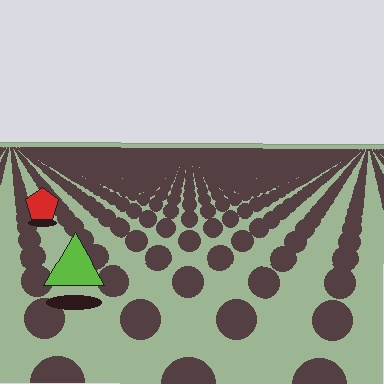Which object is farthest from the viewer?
The red pentagon is farthest from the viewer. It appears smaller and the ground texture around it is denser.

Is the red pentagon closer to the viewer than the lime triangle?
No. The lime triangle is closer — you can tell from the texture gradient: the ground texture is coarser near it.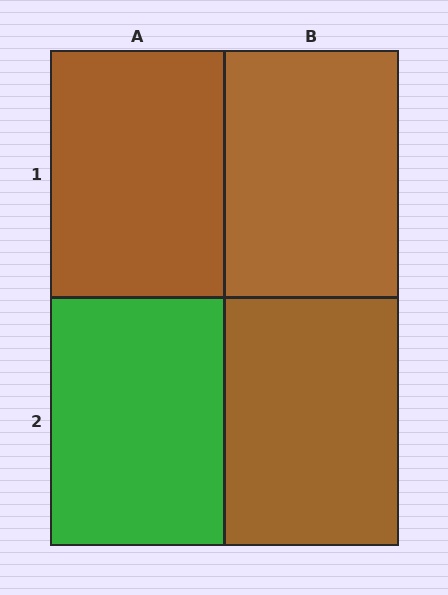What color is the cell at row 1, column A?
Brown.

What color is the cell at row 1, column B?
Brown.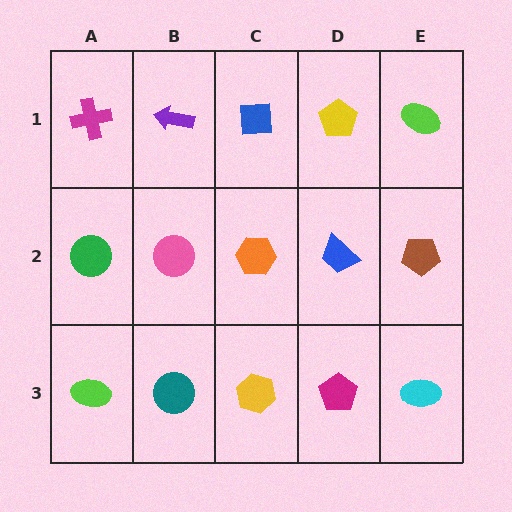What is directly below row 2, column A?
A lime ellipse.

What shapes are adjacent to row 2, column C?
A blue square (row 1, column C), a yellow hexagon (row 3, column C), a pink circle (row 2, column B), a blue trapezoid (row 2, column D).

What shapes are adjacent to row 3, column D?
A blue trapezoid (row 2, column D), a yellow hexagon (row 3, column C), a cyan ellipse (row 3, column E).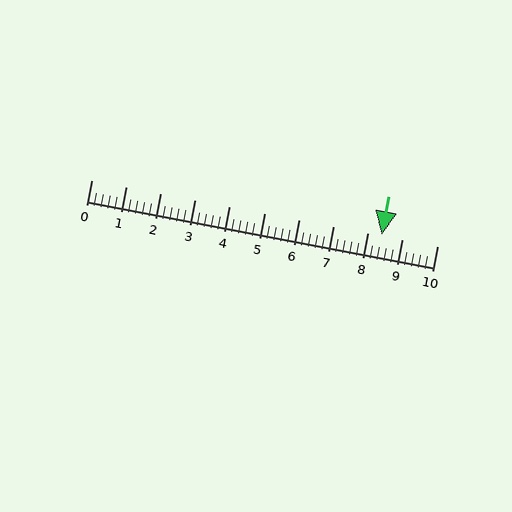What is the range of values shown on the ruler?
The ruler shows values from 0 to 10.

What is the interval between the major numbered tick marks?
The major tick marks are spaced 1 units apart.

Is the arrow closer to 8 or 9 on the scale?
The arrow is closer to 8.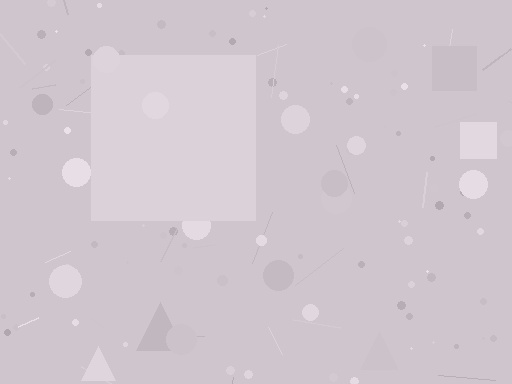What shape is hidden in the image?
A square is hidden in the image.